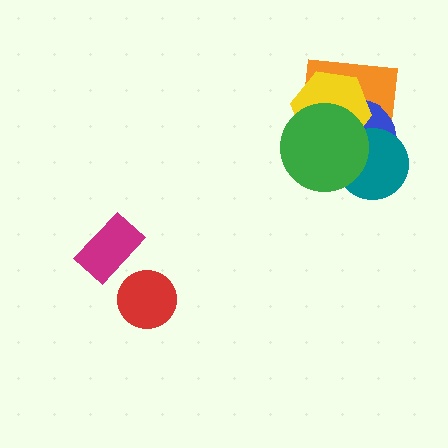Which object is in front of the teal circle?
The green circle is in front of the teal circle.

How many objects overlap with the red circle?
0 objects overlap with the red circle.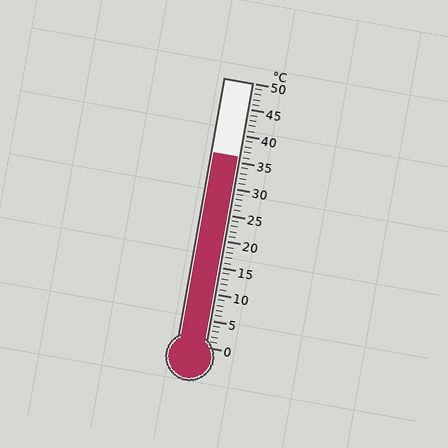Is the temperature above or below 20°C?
The temperature is above 20°C.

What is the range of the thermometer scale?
The thermometer scale ranges from 0°C to 50°C.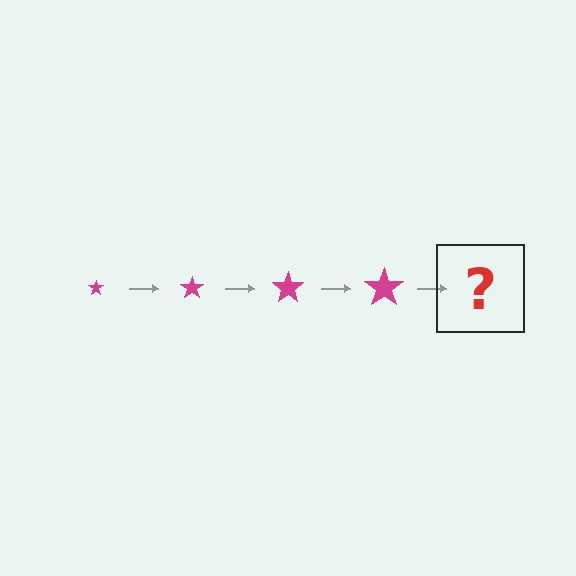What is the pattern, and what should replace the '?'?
The pattern is that the star gets progressively larger each step. The '?' should be a magenta star, larger than the previous one.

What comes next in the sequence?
The next element should be a magenta star, larger than the previous one.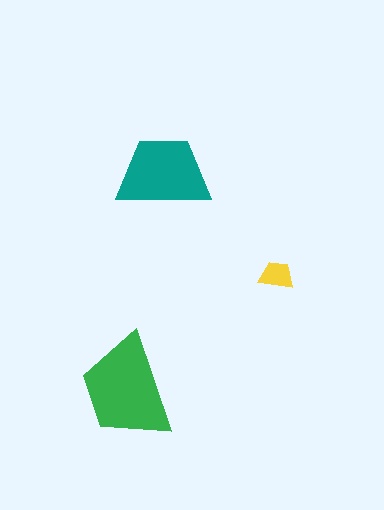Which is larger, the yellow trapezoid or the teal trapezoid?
The teal one.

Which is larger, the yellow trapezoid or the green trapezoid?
The green one.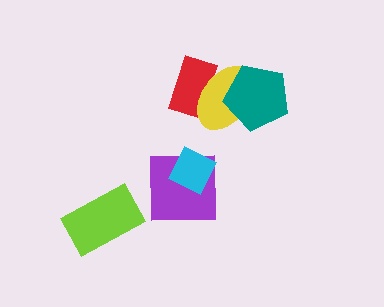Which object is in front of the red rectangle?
The yellow ellipse is in front of the red rectangle.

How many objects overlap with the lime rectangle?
0 objects overlap with the lime rectangle.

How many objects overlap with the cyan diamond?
1 object overlaps with the cyan diamond.